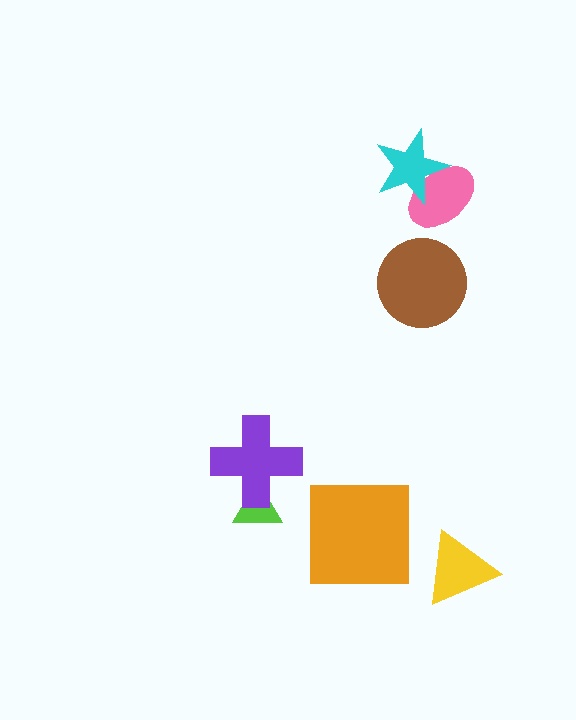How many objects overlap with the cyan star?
1 object overlaps with the cyan star.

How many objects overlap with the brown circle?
0 objects overlap with the brown circle.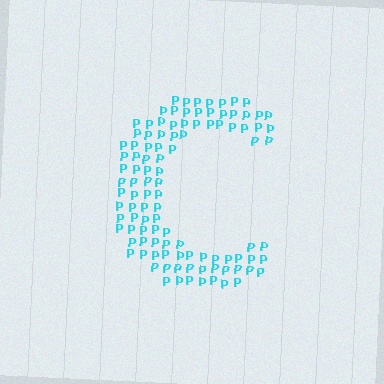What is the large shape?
The large shape is the letter C.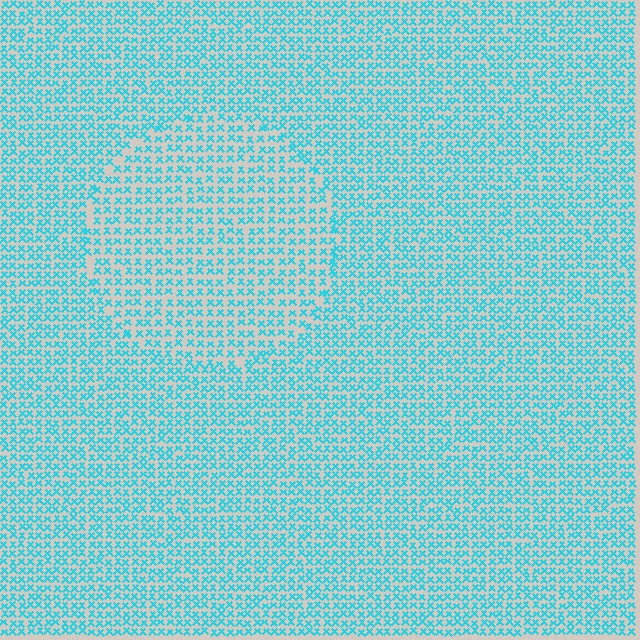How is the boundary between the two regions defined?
The boundary is defined by a change in element density (approximately 1.4x ratio). All elements are the same color, size, and shape.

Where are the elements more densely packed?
The elements are more densely packed outside the circle boundary.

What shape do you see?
I see a circle.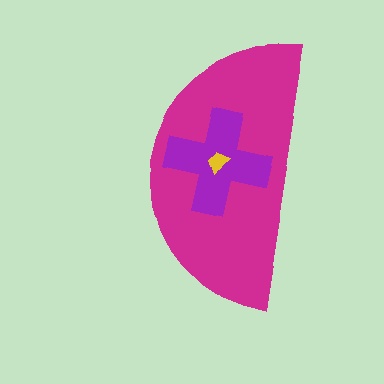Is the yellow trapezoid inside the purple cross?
Yes.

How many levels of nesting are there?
3.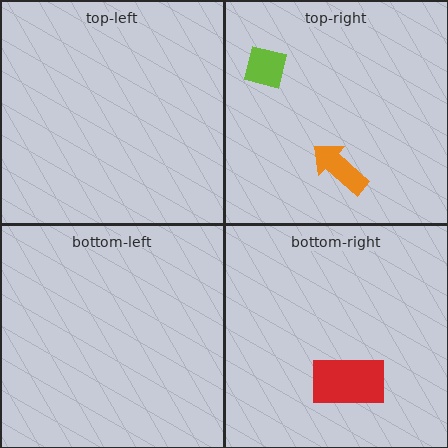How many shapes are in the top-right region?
2.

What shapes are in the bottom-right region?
The red rectangle.